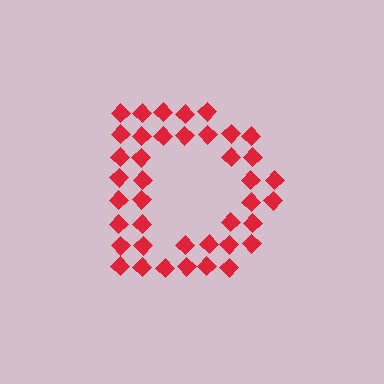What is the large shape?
The large shape is the letter D.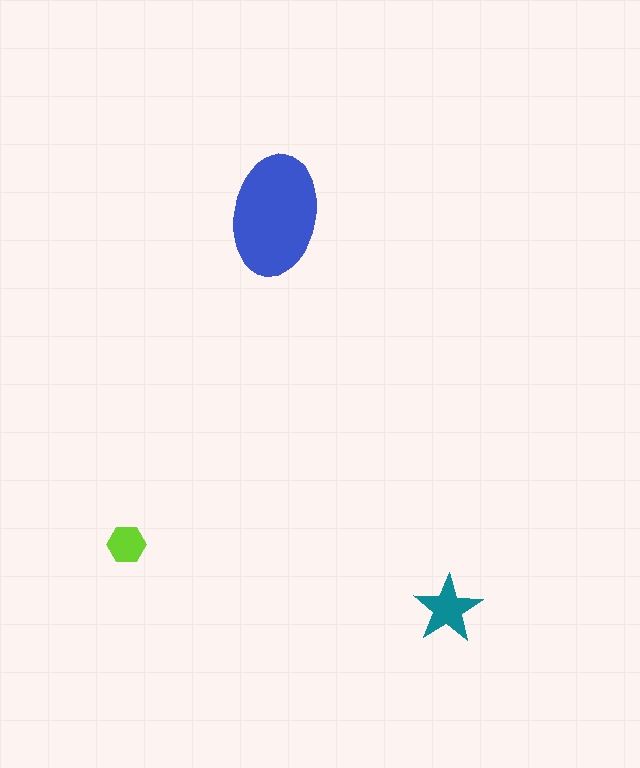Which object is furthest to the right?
The teal star is rightmost.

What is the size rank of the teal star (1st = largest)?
2nd.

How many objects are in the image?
There are 3 objects in the image.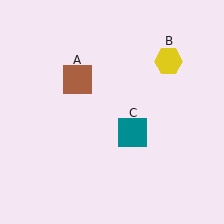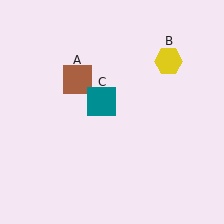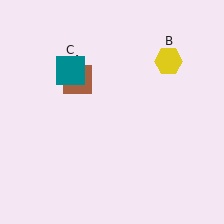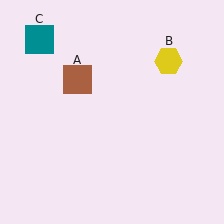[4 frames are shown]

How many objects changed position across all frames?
1 object changed position: teal square (object C).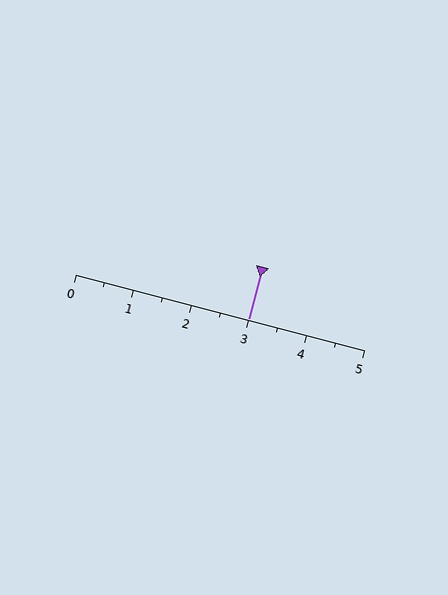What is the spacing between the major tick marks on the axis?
The major ticks are spaced 1 apart.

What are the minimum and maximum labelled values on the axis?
The axis runs from 0 to 5.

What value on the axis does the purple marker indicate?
The marker indicates approximately 3.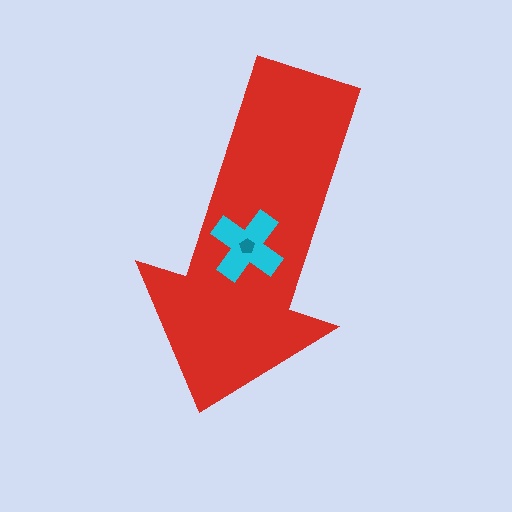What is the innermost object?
The teal pentagon.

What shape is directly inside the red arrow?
The cyan cross.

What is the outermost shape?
The red arrow.